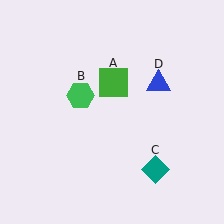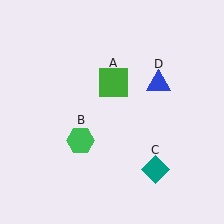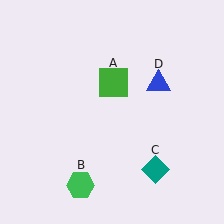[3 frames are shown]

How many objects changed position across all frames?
1 object changed position: green hexagon (object B).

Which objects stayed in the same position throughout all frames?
Green square (object A) and teal diamond (object C) and blue triangle (object D) remained stationary.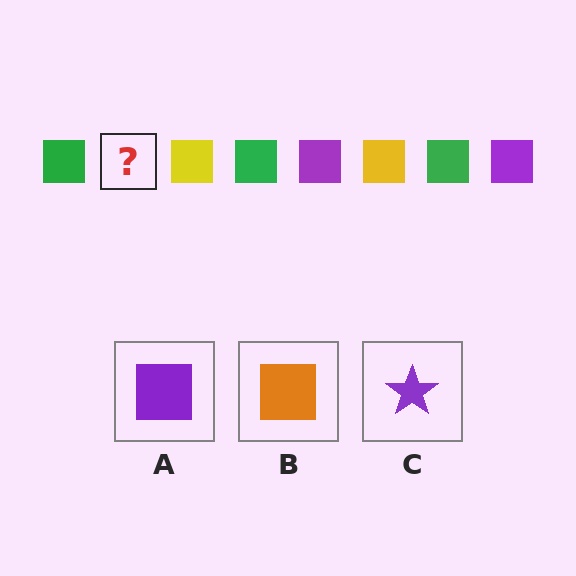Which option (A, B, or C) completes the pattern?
A.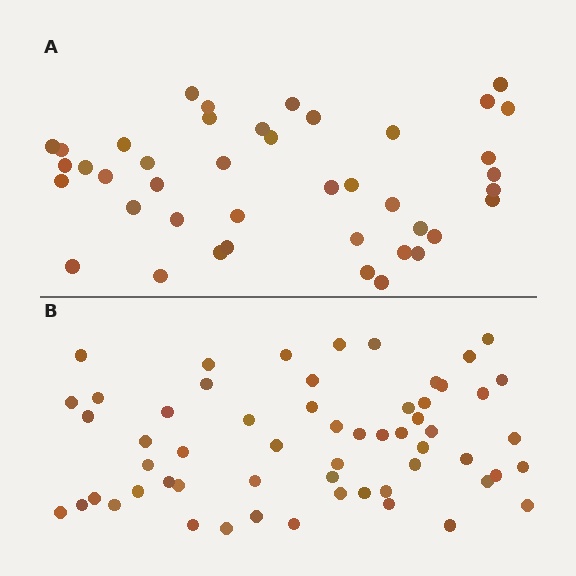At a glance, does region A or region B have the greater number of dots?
Region B (the bottom region) has more dots.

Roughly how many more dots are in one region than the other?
Region B has approximately 15 more dots than region A.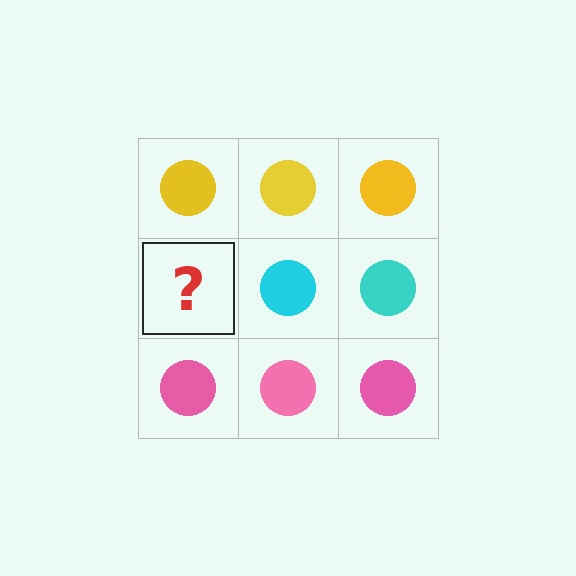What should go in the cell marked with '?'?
The missing cell should contain a cyan circle.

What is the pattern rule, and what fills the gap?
The rule is that each row has a consistent color. The gap should be filled with a cyan circle.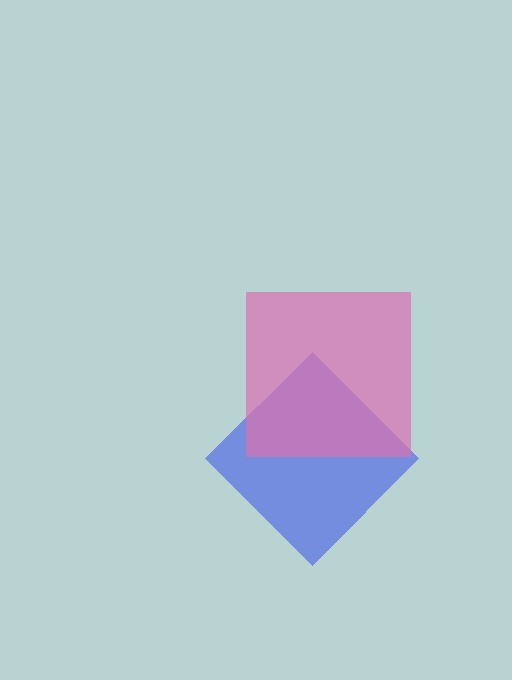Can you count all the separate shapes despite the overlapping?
Yes, there are 2 separate shapes.